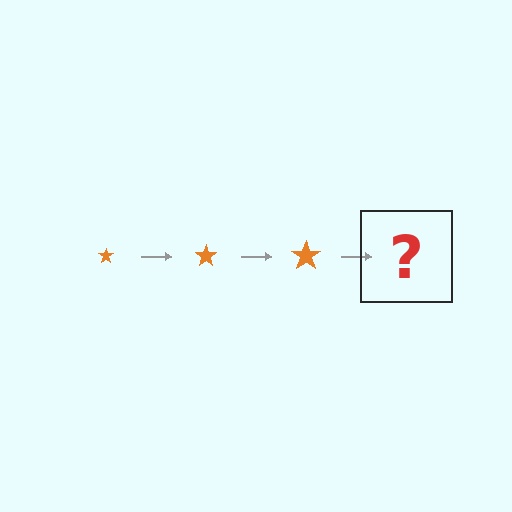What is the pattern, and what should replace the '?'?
The pattern is that the star gets progressively larger each step. The '?' should be an orange star, larger than the previous one.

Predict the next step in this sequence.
The next step is an orange star, larger than the previous one.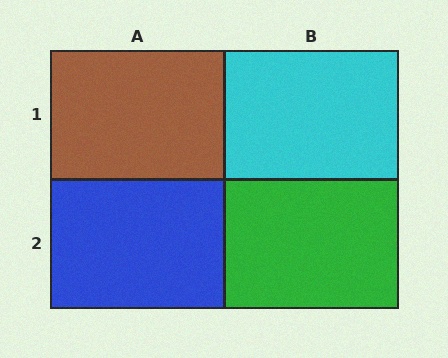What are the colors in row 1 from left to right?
Brown, cyan.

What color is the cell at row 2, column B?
Green.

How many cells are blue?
1 cell is blue.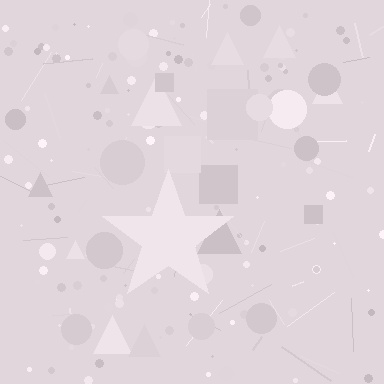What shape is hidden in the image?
A star is hidden in the image.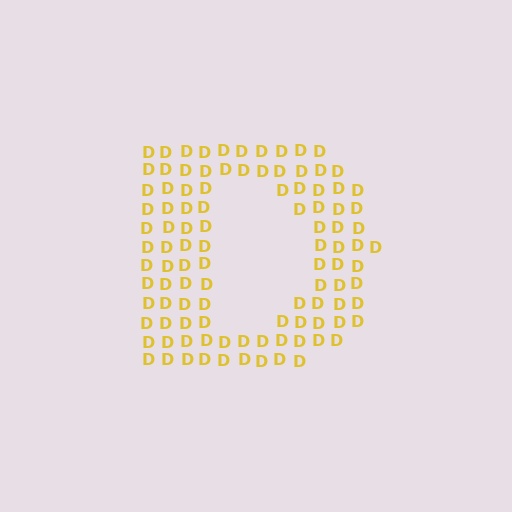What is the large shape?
The large shape is the letter D.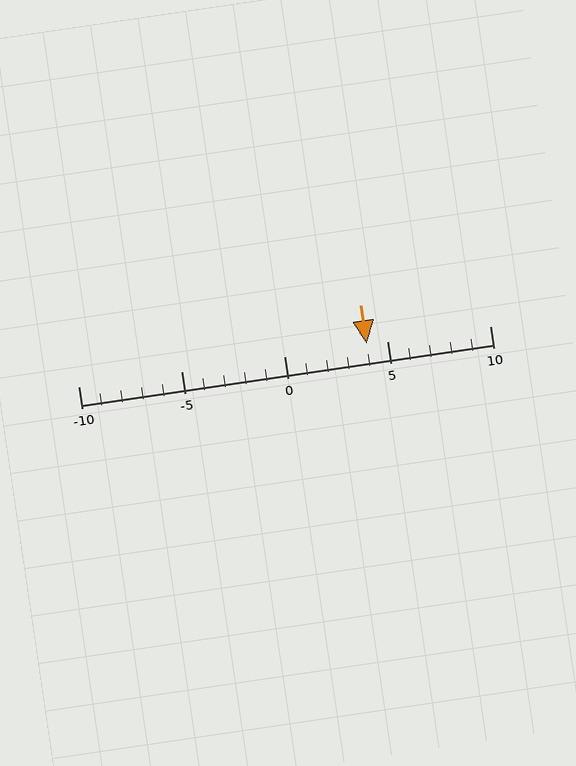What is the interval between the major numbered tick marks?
The major tick marks are spaced 5 units apart.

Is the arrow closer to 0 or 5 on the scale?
The arrow is closer to 5.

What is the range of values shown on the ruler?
The ruler shows values from -10 to 10.